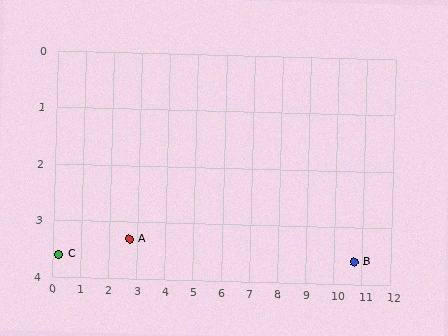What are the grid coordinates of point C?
Point C is at approximately (0.2, 3.6).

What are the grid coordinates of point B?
Point B is at approximately (10.7, 3.6).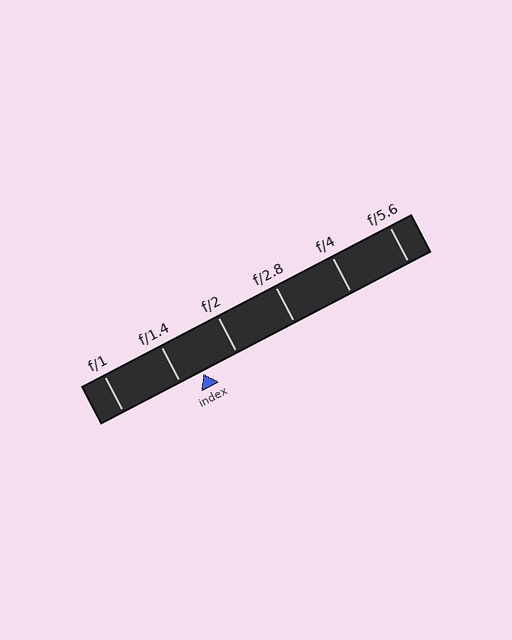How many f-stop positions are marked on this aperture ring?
There are 6 f-stop positions marked.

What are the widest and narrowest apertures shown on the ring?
The widest aperture shown is f/1 and the narrowest is f/5.6.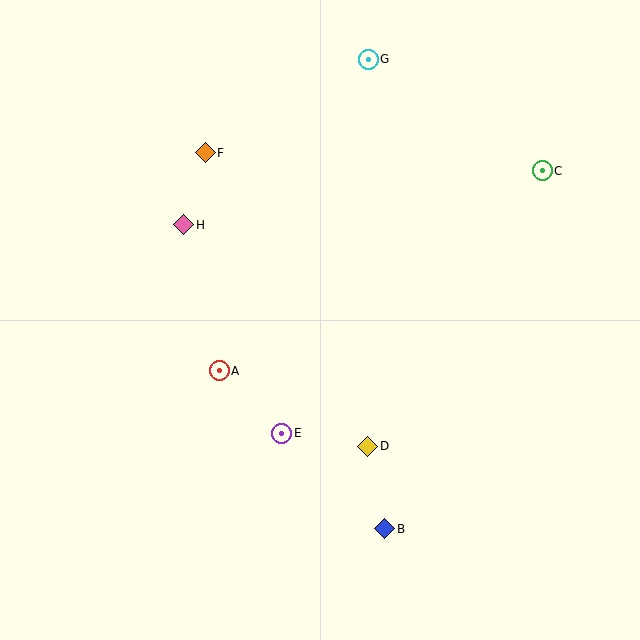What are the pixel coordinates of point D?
Point D is at (368, 446).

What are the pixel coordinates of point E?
Point E is at (282, 433).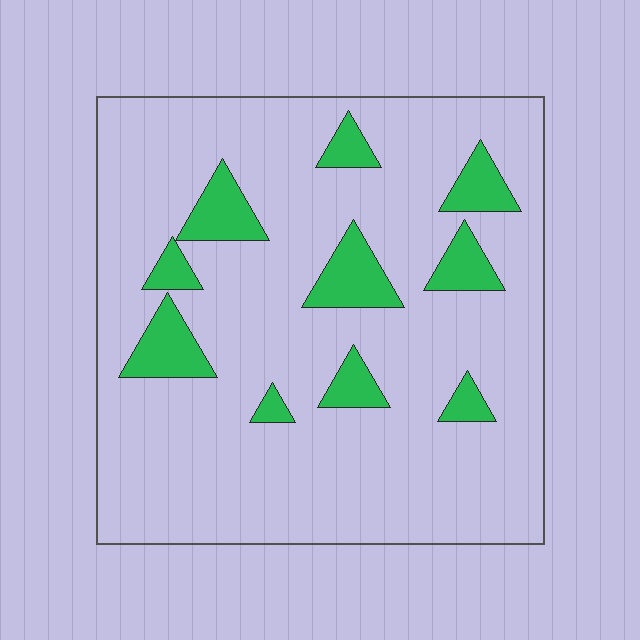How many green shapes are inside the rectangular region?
10.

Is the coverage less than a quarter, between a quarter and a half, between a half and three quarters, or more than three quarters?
Less than a quarter.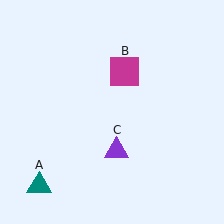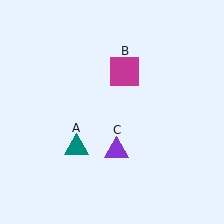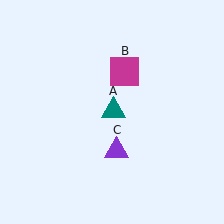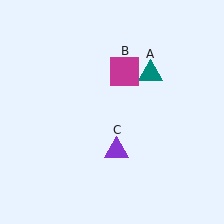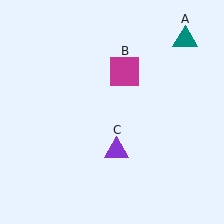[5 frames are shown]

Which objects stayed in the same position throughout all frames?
Magenta square (object B) and purple triangle (object C) remained stationary.